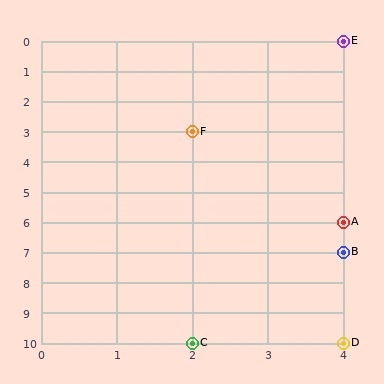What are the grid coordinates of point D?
Point D is at grid coordinates (4, 10).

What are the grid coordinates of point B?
Point B is at grid coordinates (4, 7).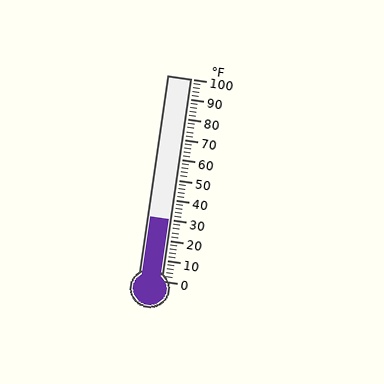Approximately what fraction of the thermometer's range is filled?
The thermometer is filled to approximately 30% of its range.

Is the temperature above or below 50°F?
The temperature is below 50°F.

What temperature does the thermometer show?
The thermometer shows approximately 30°F.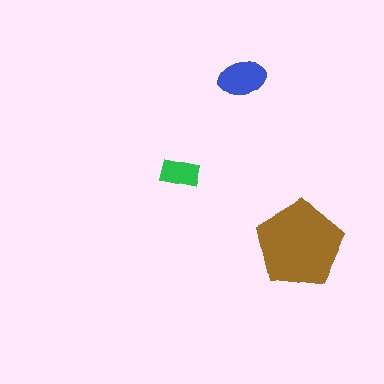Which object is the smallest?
The green rectangle.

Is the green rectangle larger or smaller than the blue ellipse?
Smaller.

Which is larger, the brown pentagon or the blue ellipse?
The brown pentagon.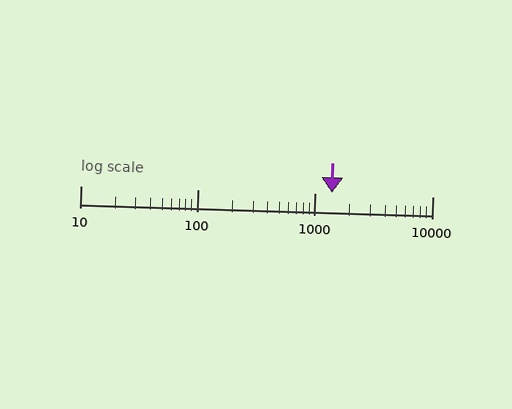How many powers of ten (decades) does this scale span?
The scale spans 3 decades, from 10 to 10000.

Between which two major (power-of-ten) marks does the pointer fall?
The pointer is between 1000 and 10000.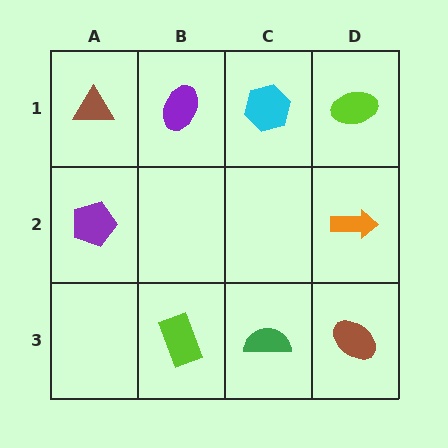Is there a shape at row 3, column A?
No, that cell is empty.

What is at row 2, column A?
A purple pentagon.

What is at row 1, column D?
A lime ellipse.